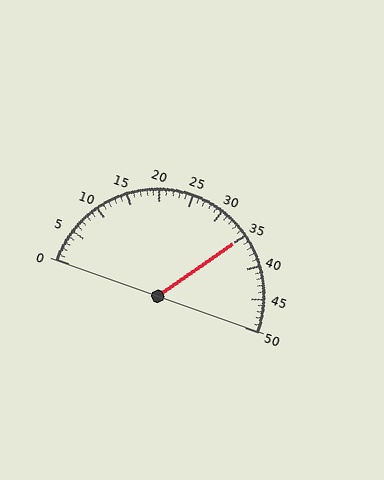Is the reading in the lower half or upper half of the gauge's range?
The reading is in the upper half of the range (0 to 50).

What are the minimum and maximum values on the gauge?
The gauge ranges from 0 to 50.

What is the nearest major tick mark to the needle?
The nearest major tick mark is 35.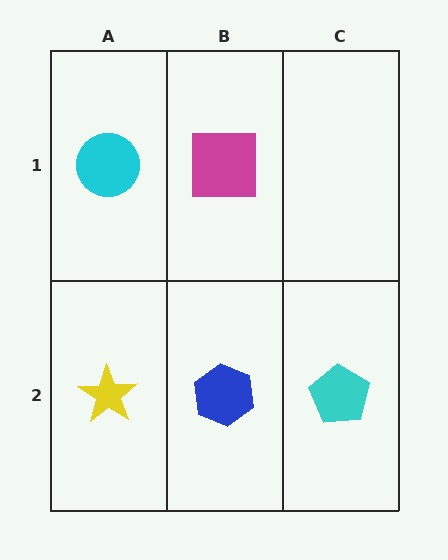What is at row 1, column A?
A cyan circle.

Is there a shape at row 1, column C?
No, that cell is empty.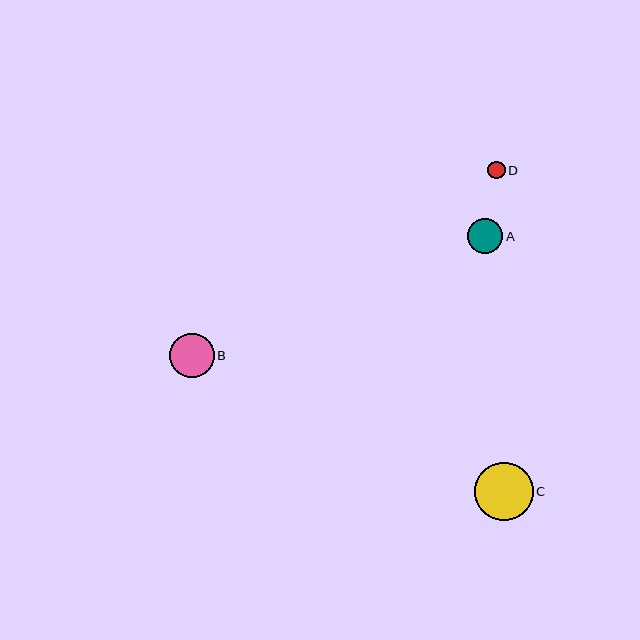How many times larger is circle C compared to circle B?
Circle C is approximately 1.3 times the size of circle B.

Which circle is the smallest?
Circle D is the smallest with a size of approximately 17 pixels.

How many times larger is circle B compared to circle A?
Circle B is approximately 1.3 times the size of circle A.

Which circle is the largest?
Circle C is the largest with a size of approximately 59 pixels.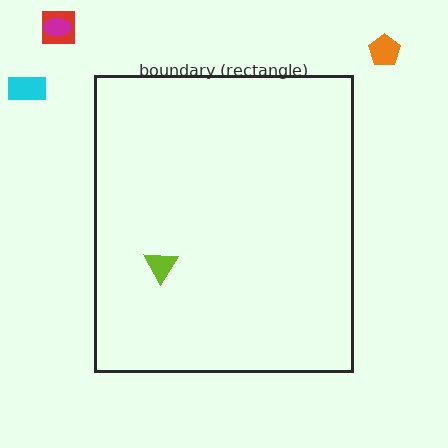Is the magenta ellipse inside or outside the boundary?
Outside.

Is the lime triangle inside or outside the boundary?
Inside.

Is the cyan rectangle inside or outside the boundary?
Outside.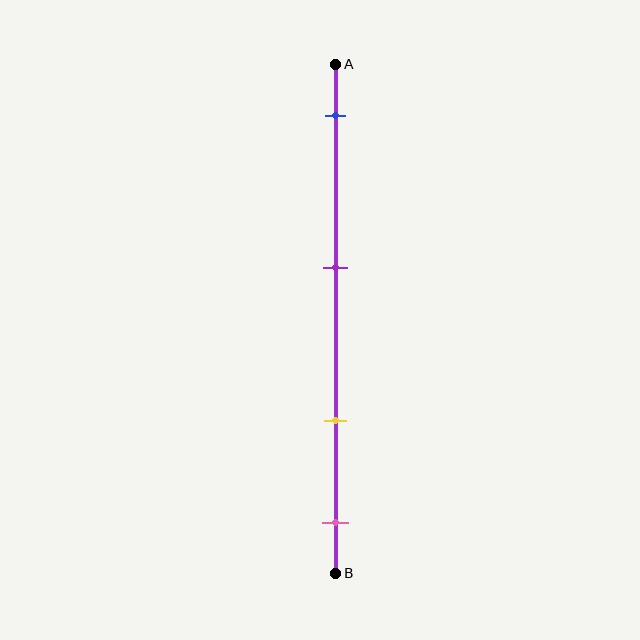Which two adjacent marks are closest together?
The yellow and pink marks are the closest adjacent pair.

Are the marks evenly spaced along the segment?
No, the marks are not evenly spaced.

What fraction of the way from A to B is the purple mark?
The purple mark is approximately 40% (0.4) of the way from A to B.